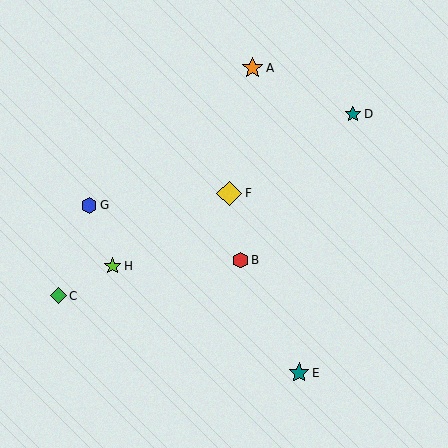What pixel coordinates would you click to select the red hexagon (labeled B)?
Click at (240, 260) to select the red hexagon B.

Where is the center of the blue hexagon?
The center of the blue hexagon is at (89, 205).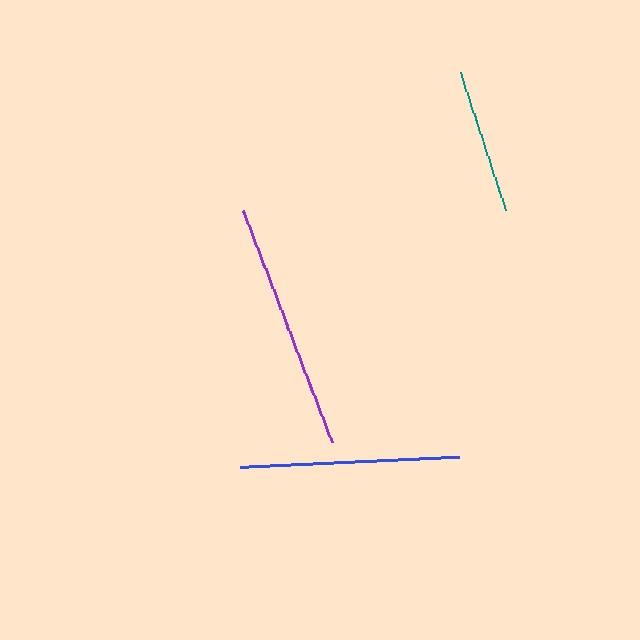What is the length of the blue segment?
The blue segment is approximately 219 pixels long.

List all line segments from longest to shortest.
From longest to shortest: purple, blue, teal.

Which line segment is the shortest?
The teal line is the shortest at approximately 146 pixels.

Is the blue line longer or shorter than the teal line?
The blue line is longer than the teal line.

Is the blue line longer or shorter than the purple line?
The purple line is longer than the blue line.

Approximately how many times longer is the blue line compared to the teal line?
The blue line is approximately 1.5 times the length of the teal line.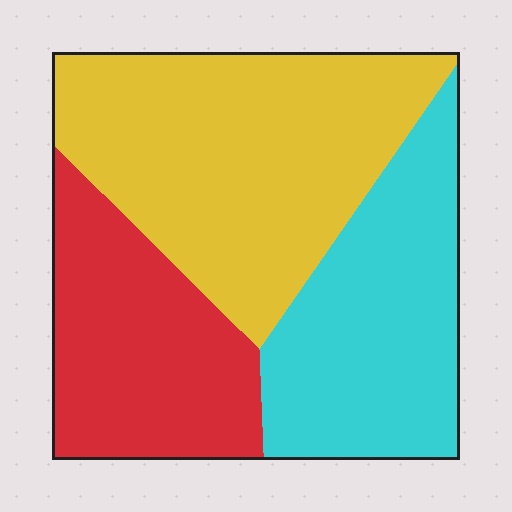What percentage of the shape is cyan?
Cyan covers about 30% of the shape.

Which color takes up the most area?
Yellow, at roughly 45%.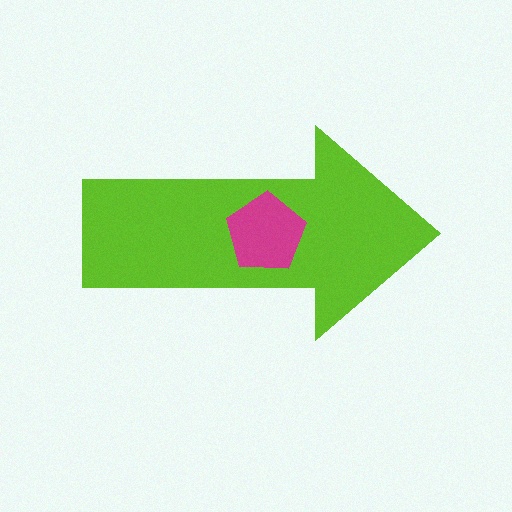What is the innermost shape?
The magenta pentagon.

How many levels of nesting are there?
2.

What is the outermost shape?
The lime arrow.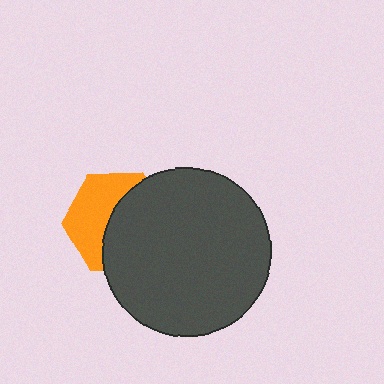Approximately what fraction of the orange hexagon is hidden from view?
Roughly 54% of the orange hexagon is hidden behind the dark gray circle.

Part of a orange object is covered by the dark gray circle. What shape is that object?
It is a hexagon.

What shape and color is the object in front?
The object in front is a dark gray circle.